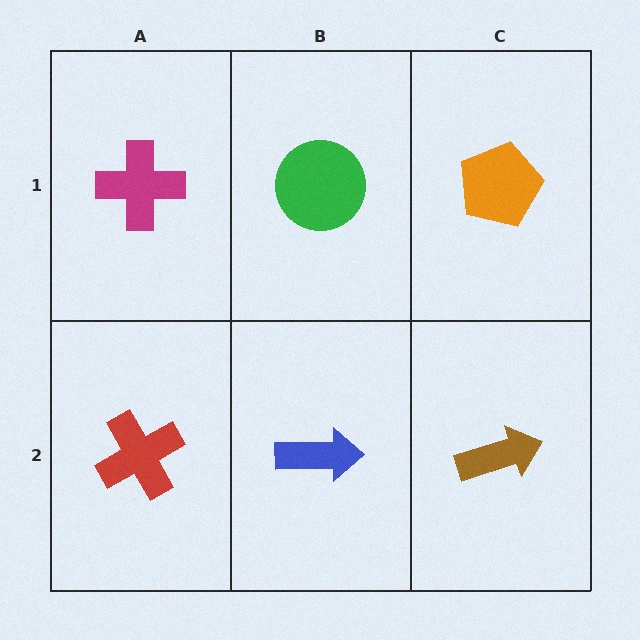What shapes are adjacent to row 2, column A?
A magenta cross (row 1, column A), a blue arrow (row 2, column B).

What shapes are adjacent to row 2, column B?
A green circle (row 1, column B), a red cross (row 2, column A), a brown arrow (row 2, column C).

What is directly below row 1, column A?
A red cross.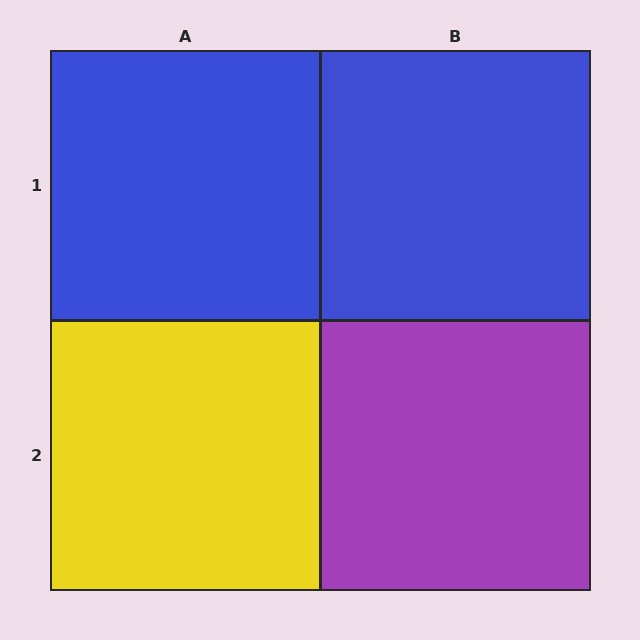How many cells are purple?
1 cell is purple.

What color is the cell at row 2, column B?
Purple.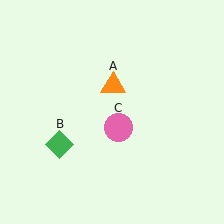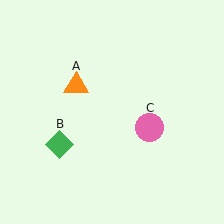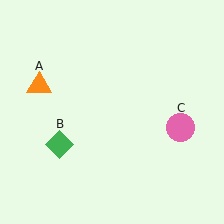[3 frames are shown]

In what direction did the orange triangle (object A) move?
The orange triangle (object A) moved left.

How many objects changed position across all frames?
2 objects changed position: orange triangle (object A), pink circle (object C).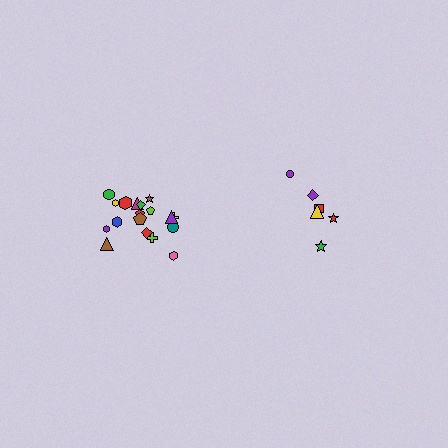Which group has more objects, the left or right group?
The left group.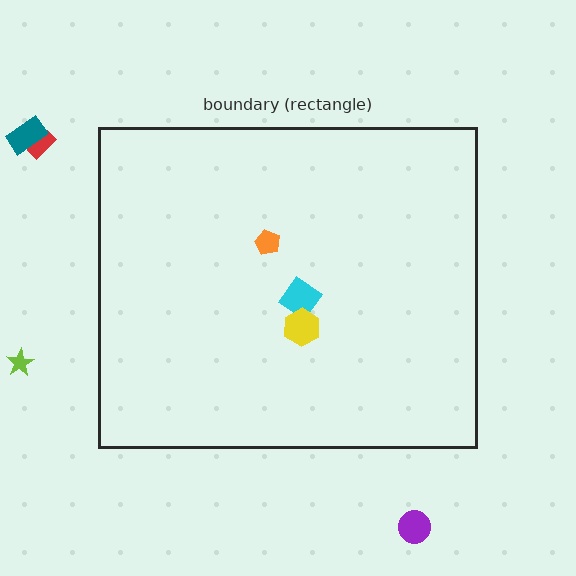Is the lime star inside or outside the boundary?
Outside.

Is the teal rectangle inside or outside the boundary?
Outside.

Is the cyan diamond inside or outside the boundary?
Inside.